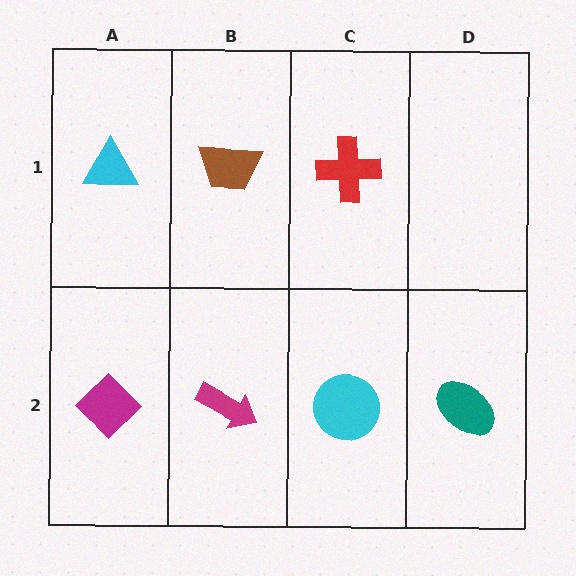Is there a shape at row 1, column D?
No, that cell is empty.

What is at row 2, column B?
A magenta arrow.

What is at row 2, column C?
A cyan circle.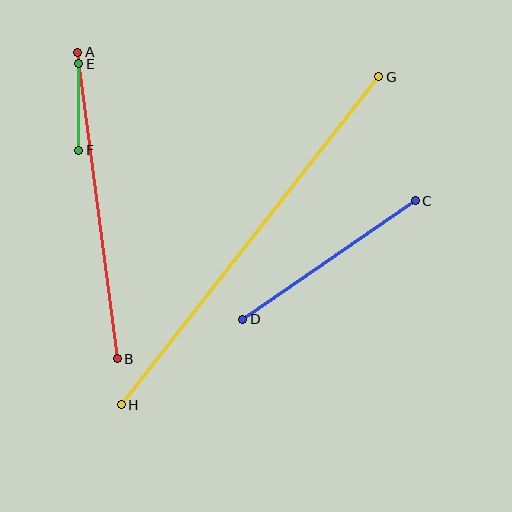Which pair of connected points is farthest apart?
Points G and H are farthest apart.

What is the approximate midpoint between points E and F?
The midpoint is at approximately (79, 107) pixels.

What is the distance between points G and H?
The distance is approximately 417 pixels.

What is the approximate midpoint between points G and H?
The midpoint is at approximately (250, 241) pixels.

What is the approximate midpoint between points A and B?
The midpoint is at approximately (98, 206) pixels.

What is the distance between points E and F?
The distance is approximately 86 pixels.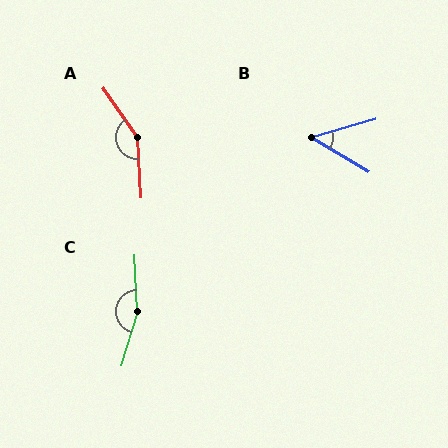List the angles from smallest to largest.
B (47°), A (149°), C (161°).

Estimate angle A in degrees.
Approximately 149 degrees.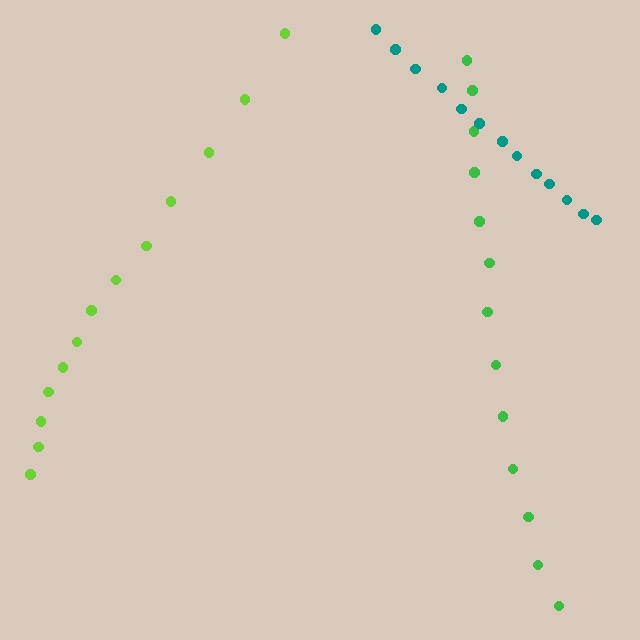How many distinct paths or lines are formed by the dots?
There are 3 distinct paths.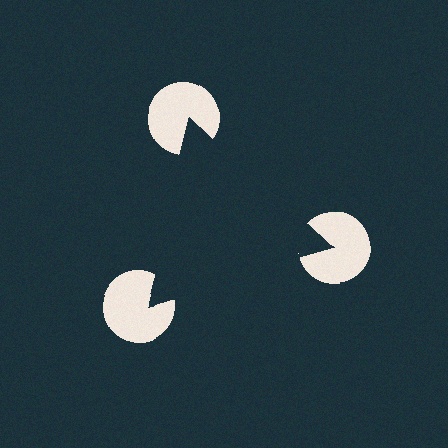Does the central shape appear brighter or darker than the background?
It typically appears slightly darker than the background, even though no actual brightness change is drawn.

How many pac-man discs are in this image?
There are 3 — one at each vertex of the illusory triangle.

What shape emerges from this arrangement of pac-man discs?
An illusory triangle — its edges are inferred from the aligned wedge cuts in the pac-man discs, not physically drawn.